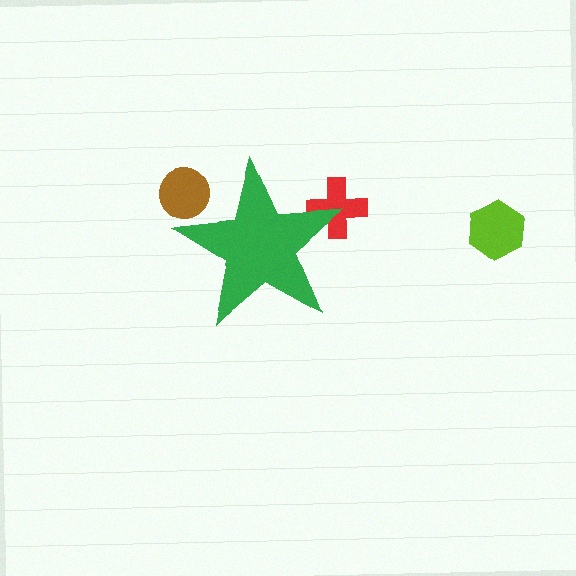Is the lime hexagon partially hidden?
No, the lime hexagon is fully visible.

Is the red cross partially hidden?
Yes, the red cross is partially hidden behind the green star.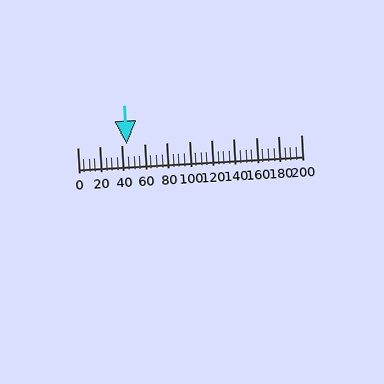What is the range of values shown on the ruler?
The ruler shows values from 0 to 200.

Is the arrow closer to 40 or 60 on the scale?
The arrow is closer to 40.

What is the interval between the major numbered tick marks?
The major tick marks are spaced 20 units apart.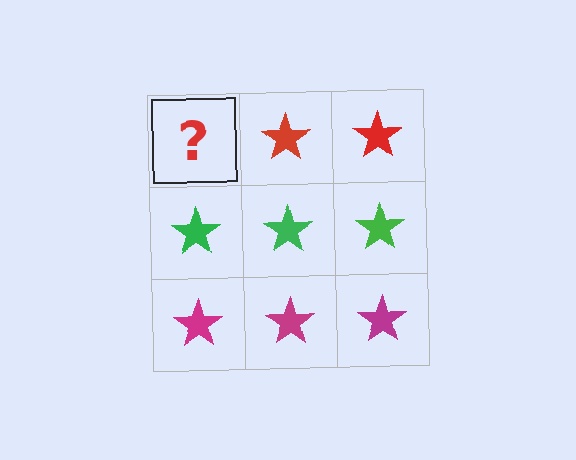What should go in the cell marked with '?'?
The missing cell should contain a red star.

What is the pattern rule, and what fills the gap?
The rule is that each row has a consistent color. The gap should be filled with a red star.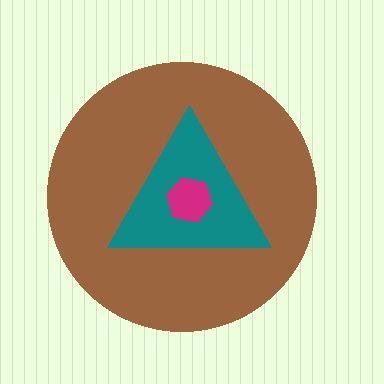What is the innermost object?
The magenta hexagon.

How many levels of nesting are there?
3.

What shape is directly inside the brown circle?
The teal triangle.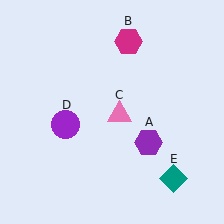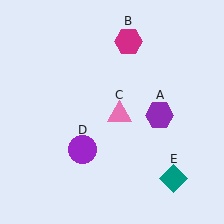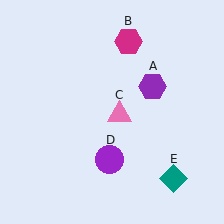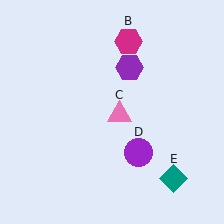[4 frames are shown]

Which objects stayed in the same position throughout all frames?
Magenta hexagon (object B) and pink triangle (object C) and teal diamond (object E) remained stationary.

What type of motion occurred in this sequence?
The purple hexagon (object A), purple circle (object D) rotated counterclockwise around the center of the scene.